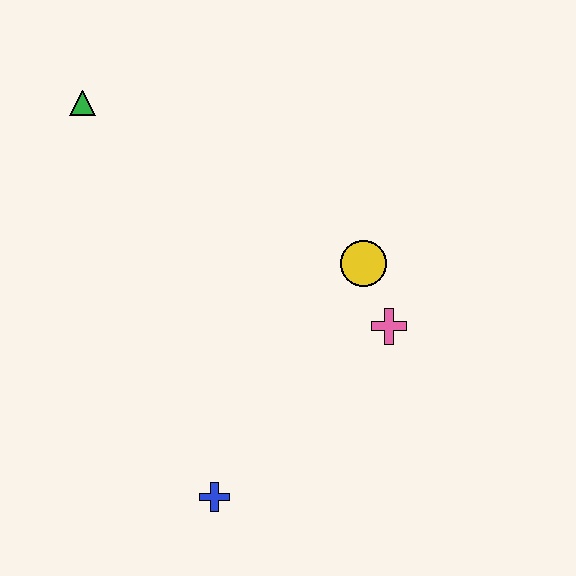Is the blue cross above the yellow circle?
No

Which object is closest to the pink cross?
The yellow circle is closest to the pink cross.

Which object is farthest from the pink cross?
The green triangle is farthest from the pink cross.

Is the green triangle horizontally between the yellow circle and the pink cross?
No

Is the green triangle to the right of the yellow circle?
No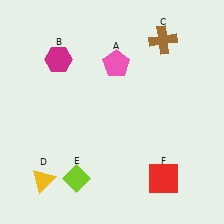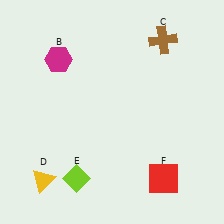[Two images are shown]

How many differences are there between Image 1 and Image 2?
There is 1 difference between the two images.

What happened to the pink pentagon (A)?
The pink pentagon (A) was removed in Image 2. It was in the top-right area of Image 1.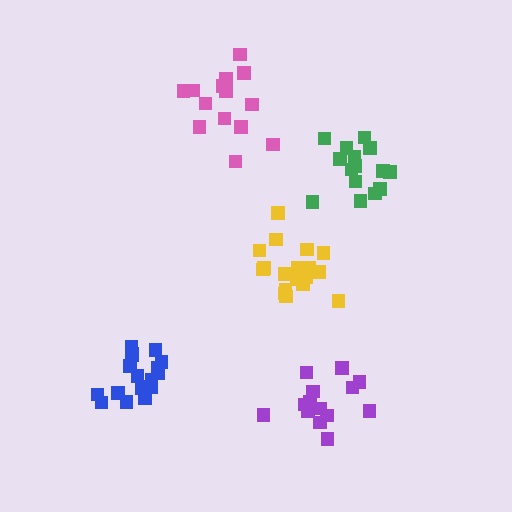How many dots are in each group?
Group 1: 18 dots, Group 2: 14 dots, Group 3: 14 dots, Group 4: 17 dots, Group 5: 15 dots (78 total).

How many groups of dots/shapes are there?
There are 5 groups.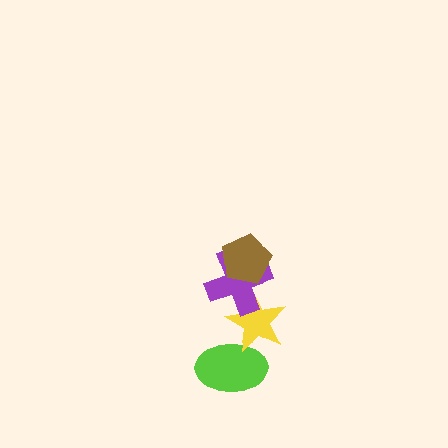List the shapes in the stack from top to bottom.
From top to bottom: the brown pentagon, the purple cross, the yellow star, the lime ellipse.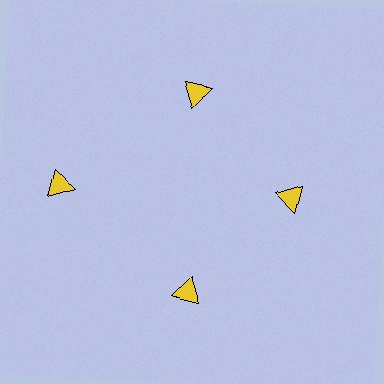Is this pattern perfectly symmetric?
No. The 4 yellow triangles are arranged in a ring, but one element near the 9 o'clock position is pushed outward from the center, breaking the 4-fold rotational symmetry.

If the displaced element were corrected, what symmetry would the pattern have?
It would have 4-fold rotational symmetry — the pattern would map onto itself every 90 degrees.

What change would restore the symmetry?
The symmetry would be restored by moving it inward, back onto the ring so that all 4 triangles sit at equal angles and equal distance from the center.